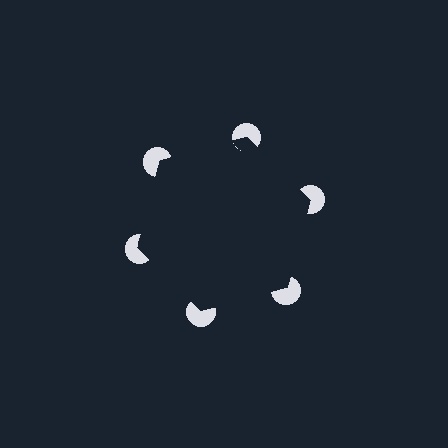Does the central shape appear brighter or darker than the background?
It typically appears slightly darker than the background, even though no actual brightness change is drawn.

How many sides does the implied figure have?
6 sides.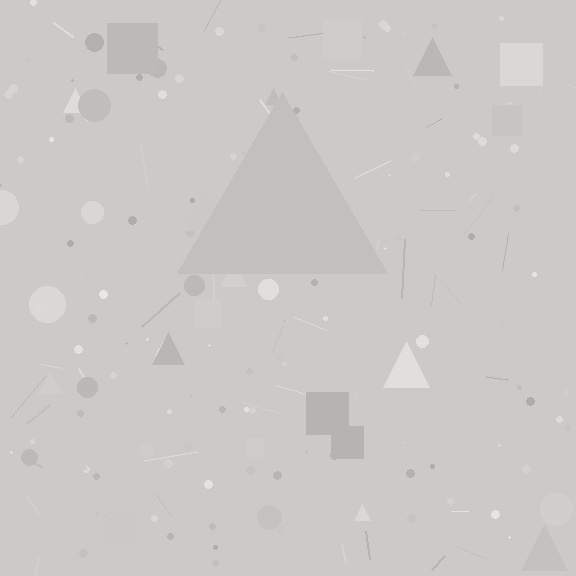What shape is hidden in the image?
A triangle is hidden in the image.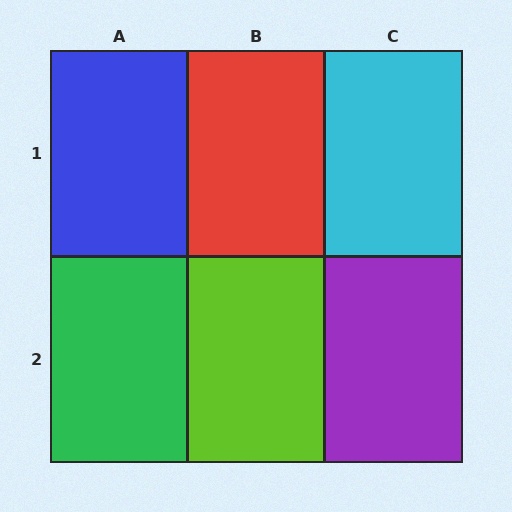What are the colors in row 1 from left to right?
Blue, red, cyan.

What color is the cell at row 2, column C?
Purple.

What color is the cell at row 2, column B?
Lime.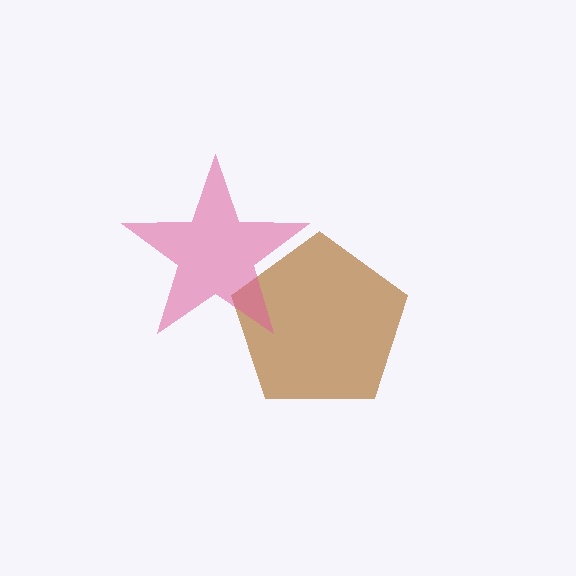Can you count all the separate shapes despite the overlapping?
Yes, there are 2 separate shapes.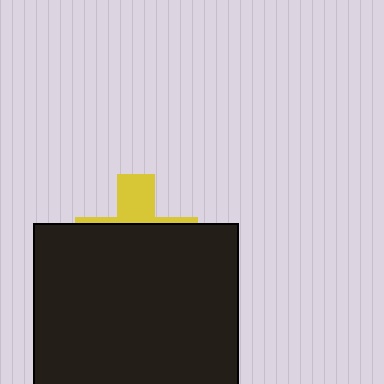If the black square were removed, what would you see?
You would see the complete yellow cross.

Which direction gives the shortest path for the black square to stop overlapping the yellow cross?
Moving down gives the shortest separation.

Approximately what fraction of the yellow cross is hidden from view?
Roughly 69% of the yellow cross is hidden behind the black square.